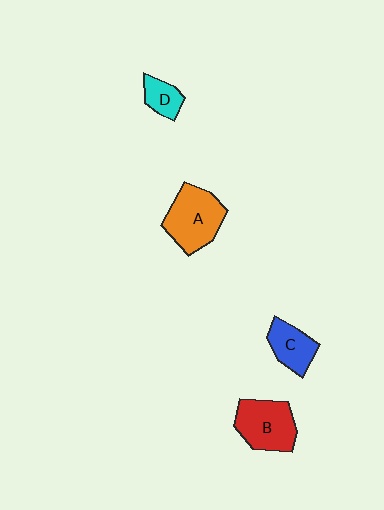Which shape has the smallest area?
Shape D (cyan).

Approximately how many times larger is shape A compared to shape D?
Approximately 2.4 times.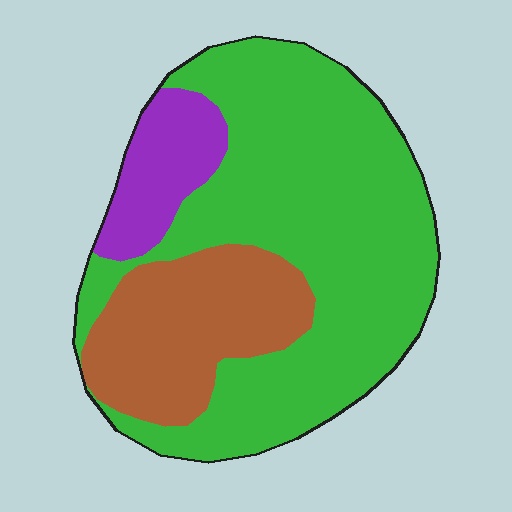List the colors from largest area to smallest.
From largest to smallest: green, brown, purple.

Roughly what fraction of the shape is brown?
Brown takes up about one quarter (1/4) of the shape.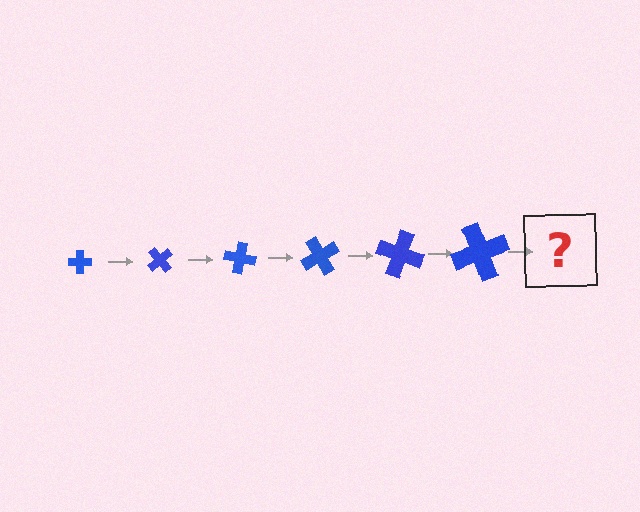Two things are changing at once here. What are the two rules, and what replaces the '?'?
The two rules are that the cross grows larger each step and it rotates 50 degrees each step. The '?' should be a cross, larger than the previous one and rotated 300 degrees from the start.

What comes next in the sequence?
The next element should be a cross, larger than the previous one and rotated 300 degrees from the start.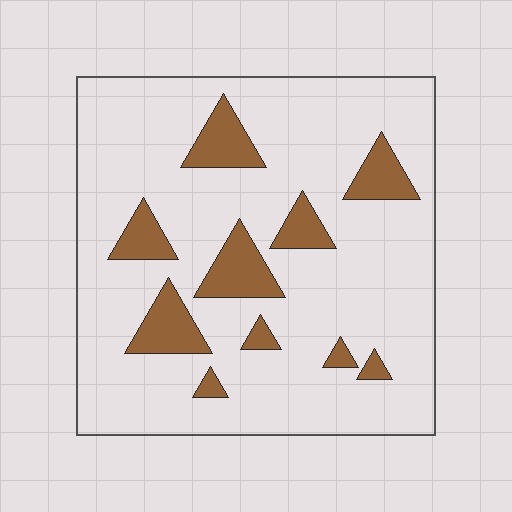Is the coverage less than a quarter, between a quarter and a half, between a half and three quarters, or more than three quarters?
Less than a quarter.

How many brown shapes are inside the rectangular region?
10.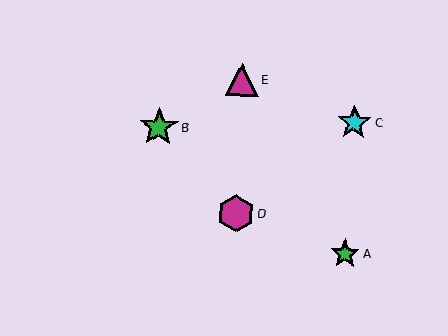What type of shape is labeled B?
Shape B is a green star.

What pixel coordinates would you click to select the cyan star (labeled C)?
Click at (354, 123) to select the cyan star C.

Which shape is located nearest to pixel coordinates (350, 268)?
The green star (labeled A) at (345, 254) is nearest to that location.